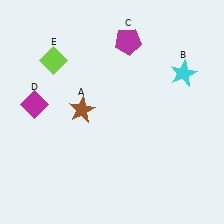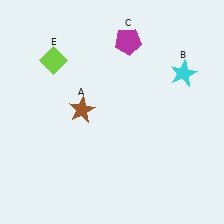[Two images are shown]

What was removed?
The magenta diamond (D) was removed in Image 2.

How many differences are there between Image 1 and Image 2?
There is 1 difference between the two images.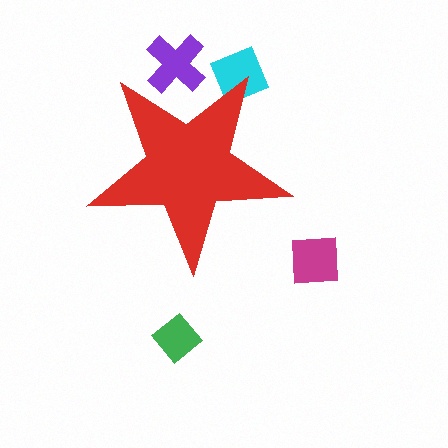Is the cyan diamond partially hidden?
Yes, the cyan diamond is partially hidden behind the red star.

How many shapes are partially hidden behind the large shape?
2 shapes are partially hidden.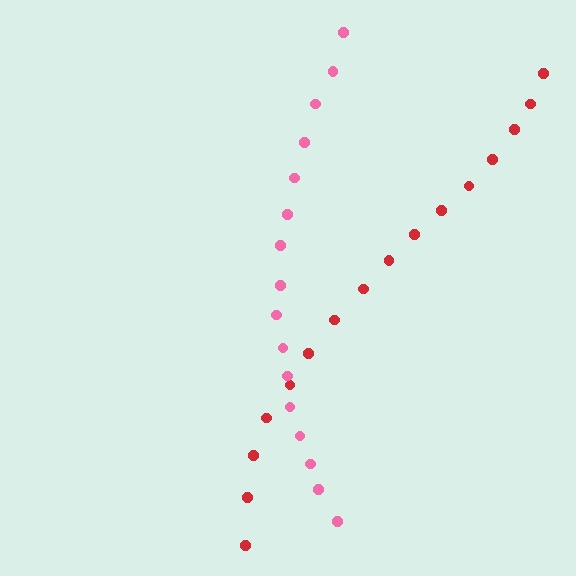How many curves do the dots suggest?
There are 2 distinct paths.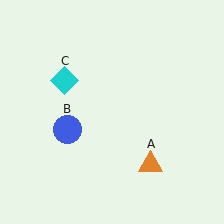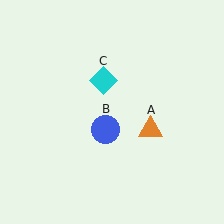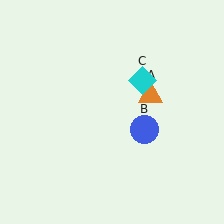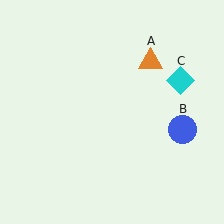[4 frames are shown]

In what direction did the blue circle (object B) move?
The blue circle (object B) moved right.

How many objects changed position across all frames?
3 objects changed position: orange triangle (object A), blue circle (object B), cyan diamond (object C).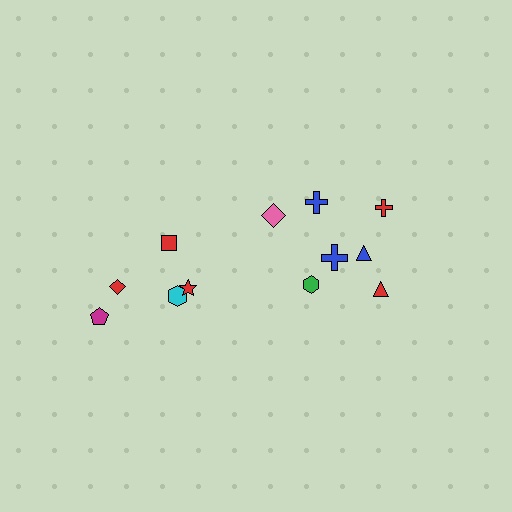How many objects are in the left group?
There are 5 objects.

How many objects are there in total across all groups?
There are 12 objects.